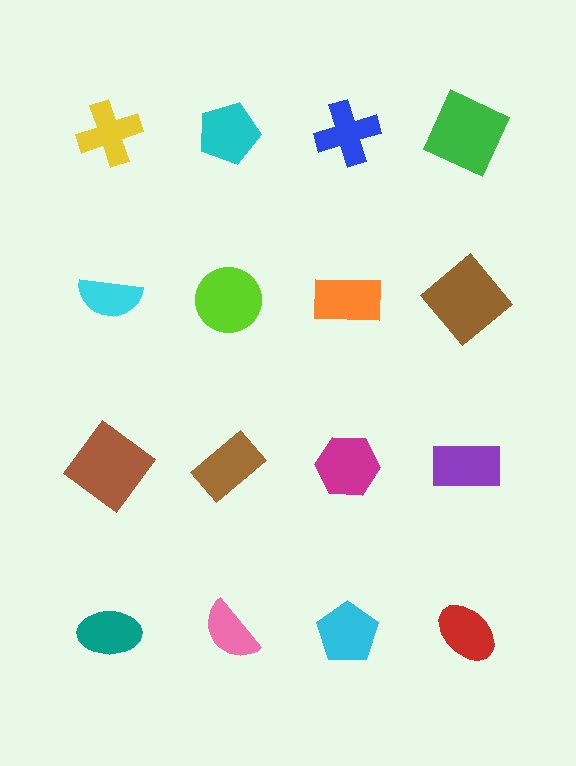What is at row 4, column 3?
A cyan pentagon.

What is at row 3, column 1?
A brown diamond.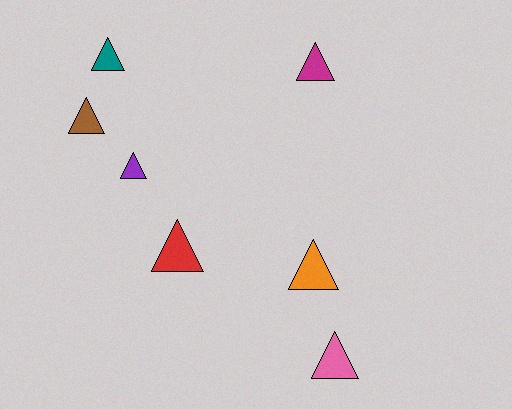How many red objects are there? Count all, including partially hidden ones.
There is 1 red object.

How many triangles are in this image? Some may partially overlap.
There are 7 triangles.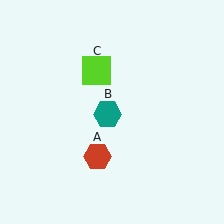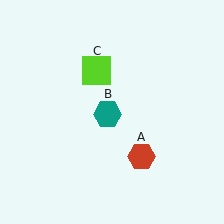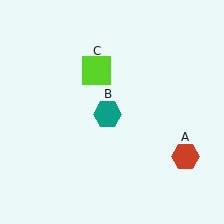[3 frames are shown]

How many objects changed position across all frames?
1 object changed position: red hexagon (object A).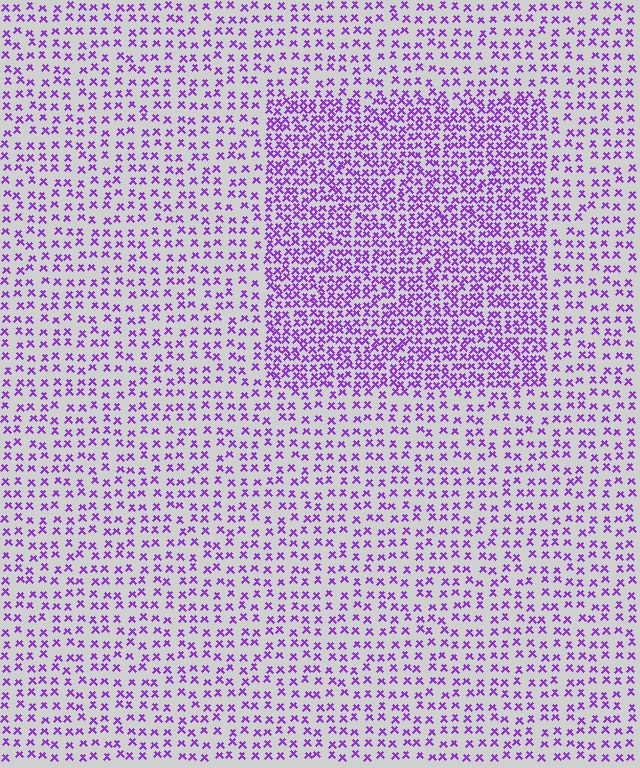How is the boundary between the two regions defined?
The boundary is defined by a change in element density (approximately 2.0x ratio). All elements are the same color, size, and shape.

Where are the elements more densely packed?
The elements are more densely packed inside the rectangle boundary.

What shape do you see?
I see a rectangle.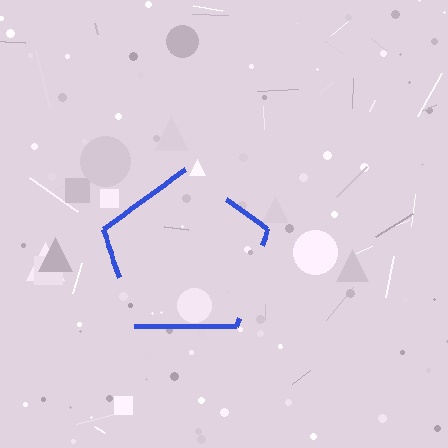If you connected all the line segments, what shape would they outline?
They would outline a pentagon.